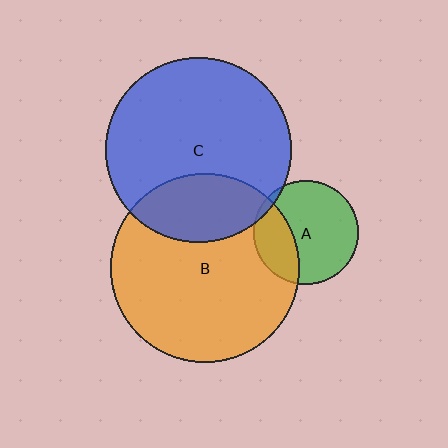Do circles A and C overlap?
Yes.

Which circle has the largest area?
Circle B (orange).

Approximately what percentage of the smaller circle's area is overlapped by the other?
Approximately 5%.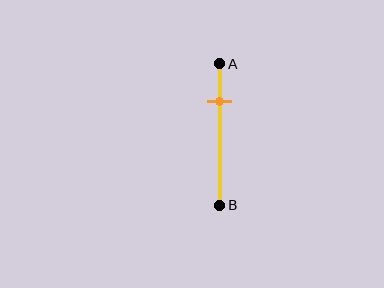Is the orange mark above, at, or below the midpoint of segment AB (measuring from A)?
The orange mark is above the midpoint of segment AB.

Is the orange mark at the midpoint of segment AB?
No, the mark is at about 25% from A, not at the 50% midpoint.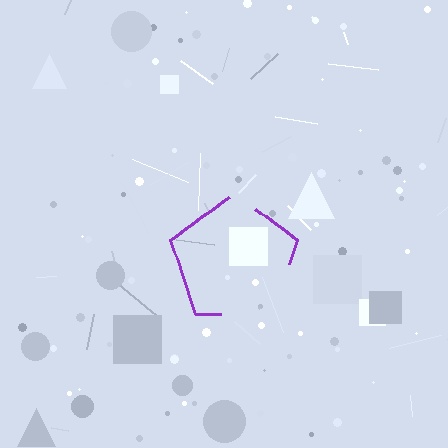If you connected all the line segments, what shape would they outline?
They would outline a pentagon.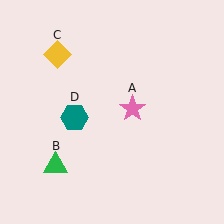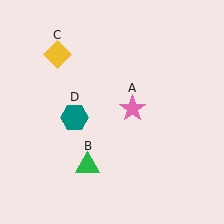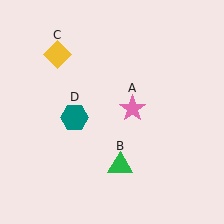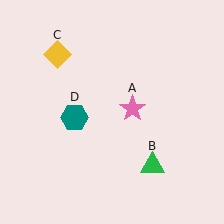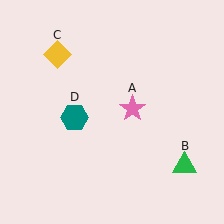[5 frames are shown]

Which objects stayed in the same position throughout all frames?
Pink star (object A) and yellow diamond (object C) and teal hexagon (object D) remained stationary.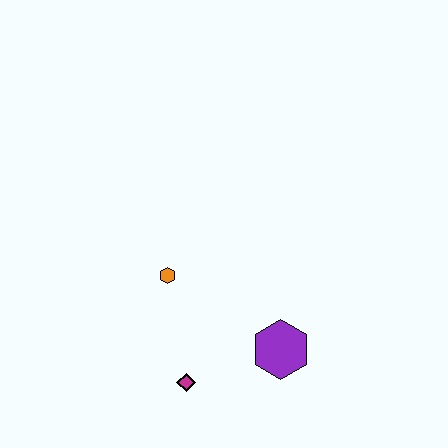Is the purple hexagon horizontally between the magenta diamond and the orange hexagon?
No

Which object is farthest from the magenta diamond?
The orange hexagon is farthest from the magenta diamond.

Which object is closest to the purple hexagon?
The magenta diamond is closest to the purple hexagon.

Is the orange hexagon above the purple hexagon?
Yes